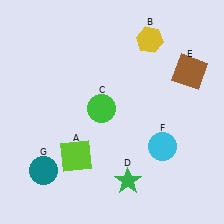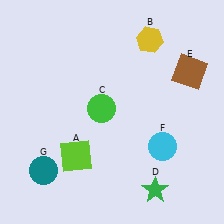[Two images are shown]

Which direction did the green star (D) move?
The green star (D) moved right.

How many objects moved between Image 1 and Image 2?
1 object moved between the two images.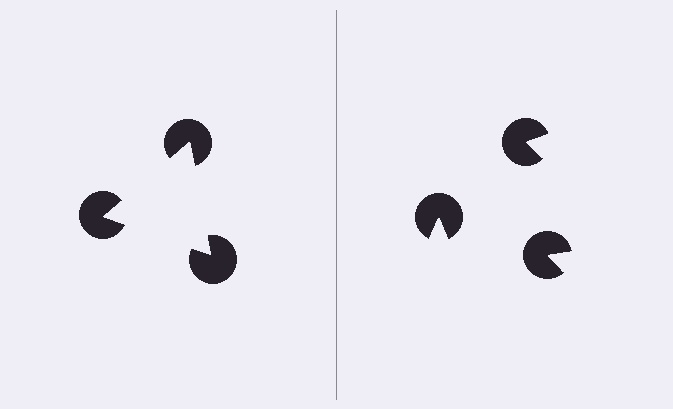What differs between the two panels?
The pac-man discs are positioned identically on both sides; only the wedge orientations differ. On the left they align to a triangle; on the right they are misaligned.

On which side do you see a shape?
An illusory triangle appears on the left side. On the right side the wedge cuts are rotated, so no coherent shape forms.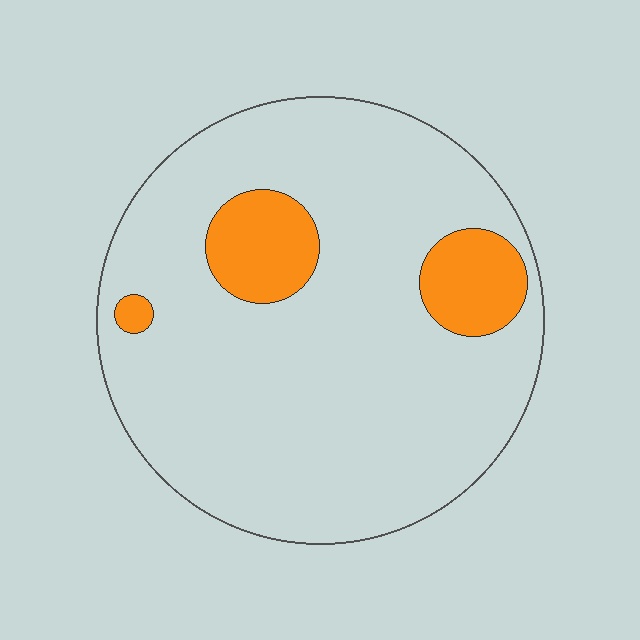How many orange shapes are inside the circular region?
3.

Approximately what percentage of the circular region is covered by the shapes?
Approximately 15%.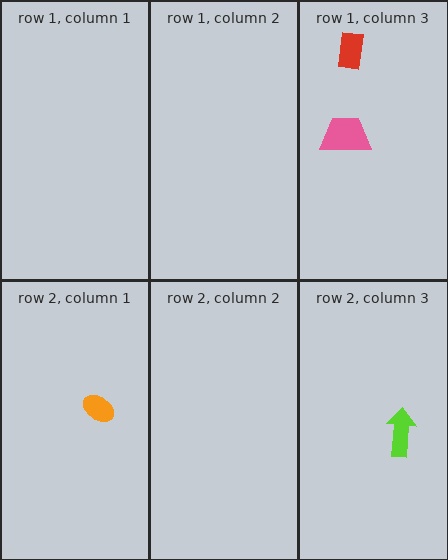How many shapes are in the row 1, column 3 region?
2.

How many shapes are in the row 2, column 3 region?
1.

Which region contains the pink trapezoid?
The row 1, column 3 region.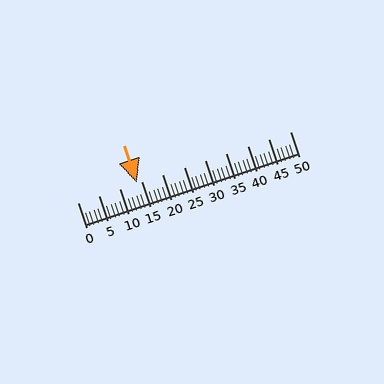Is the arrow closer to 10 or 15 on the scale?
The arrow is closer to 15.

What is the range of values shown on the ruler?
The ruler shows values from 0 to 50.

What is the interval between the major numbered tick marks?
The major tick marks are spaced 5 units apart.